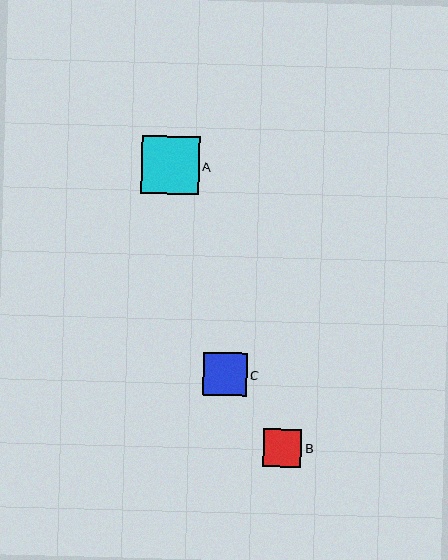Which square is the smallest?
Square B is the smallest with a size of approximately 38 pixels.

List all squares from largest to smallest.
From largest to smallest: A, C, B.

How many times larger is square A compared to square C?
Square A is approximately 1.3 times the size of square C.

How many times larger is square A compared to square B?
Square A is approximately 1.5 times the size of square B.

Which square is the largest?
Square A is the largest with a size of approximately 58 pixels.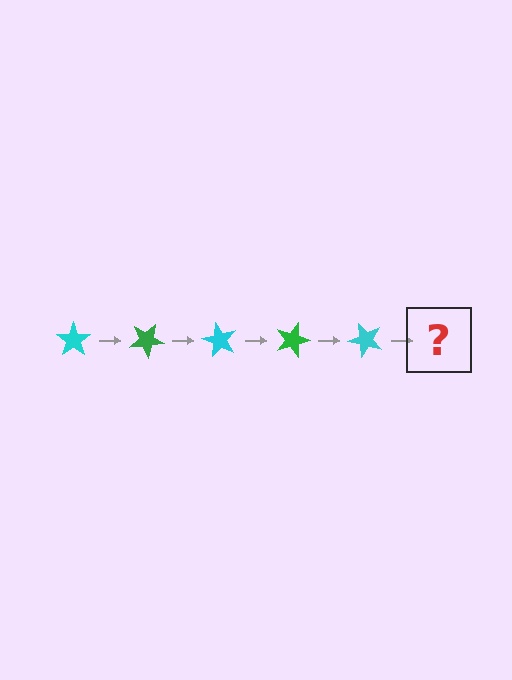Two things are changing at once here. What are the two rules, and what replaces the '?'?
The two rules are that it rotates 30 degrees each step and the color cycles through cyan and green. The '?' should be a green star, rotated 150 degrees from the start.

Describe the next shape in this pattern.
It should be a green star, rotated 150 degrees from the start.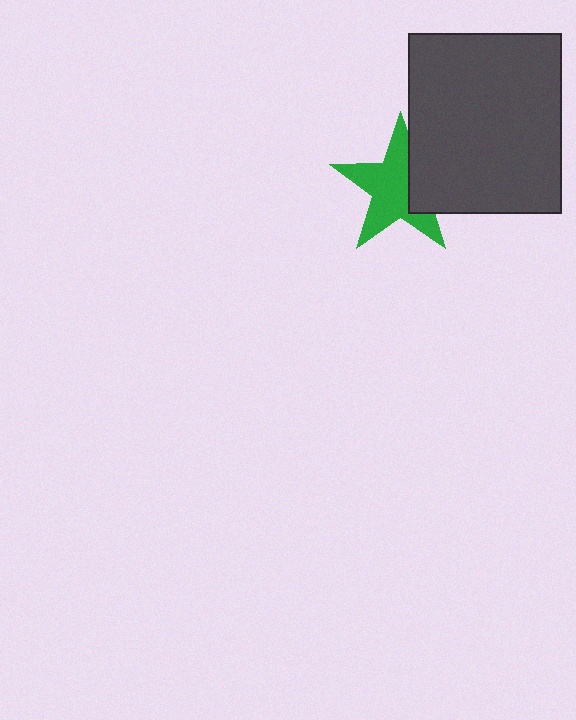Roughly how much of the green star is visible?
Most of it is visible (roughly 69%).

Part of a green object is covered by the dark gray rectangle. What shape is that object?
It is a star.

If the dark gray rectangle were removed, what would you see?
You would see the complete green star.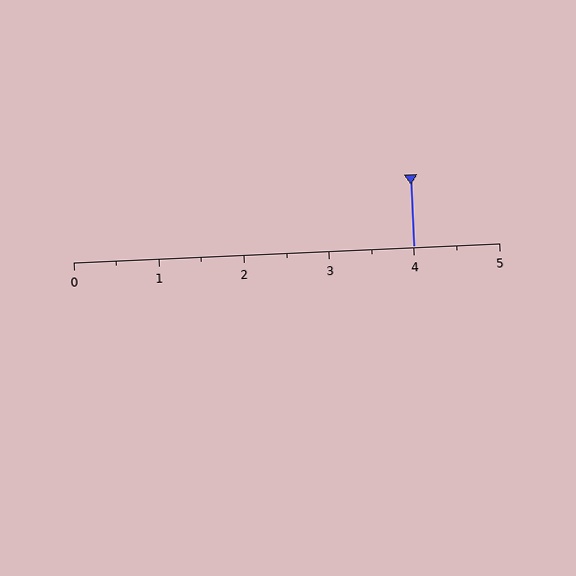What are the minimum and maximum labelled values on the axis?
The axis runs from 0 to 5.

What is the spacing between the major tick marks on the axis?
The major ticks are spaced 1 apart.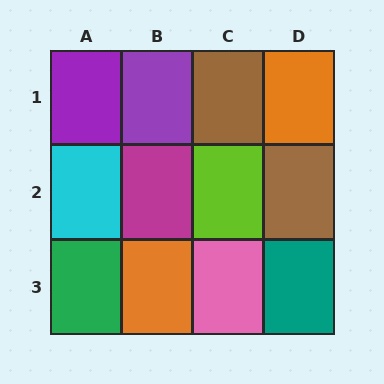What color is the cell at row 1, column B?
Purple.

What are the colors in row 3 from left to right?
Green, orange, pink, teal.